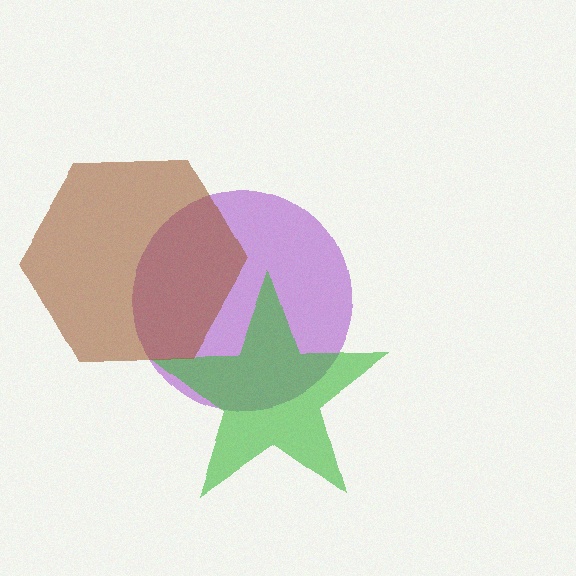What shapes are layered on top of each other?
The layered shapes are: a purple circle, a green star, a brown hexagon.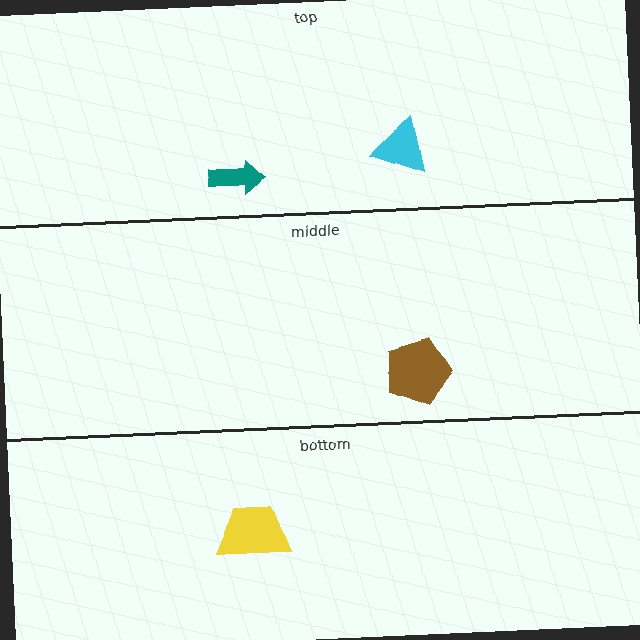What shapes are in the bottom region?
The yellow trapezoid.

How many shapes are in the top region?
2.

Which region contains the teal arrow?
The top region.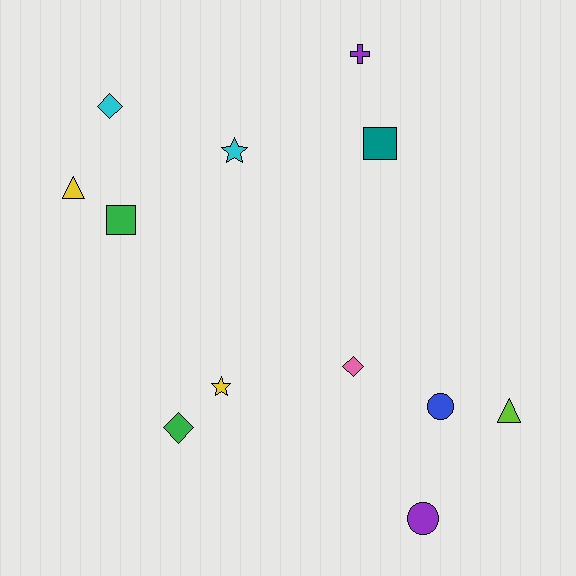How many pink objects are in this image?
There is 1 pink object.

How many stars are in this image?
There are 2 stars.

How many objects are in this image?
There are 12 objects.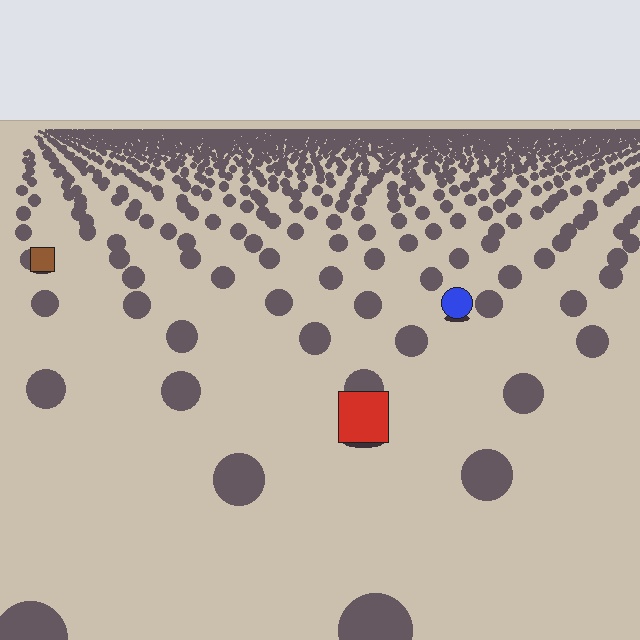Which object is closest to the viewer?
The red square is closest. The texture marks near it are larger and more spread out.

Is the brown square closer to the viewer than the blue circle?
No. The blue circle is closer — you can tell from the texture gradient: the ground texture is coarser near it.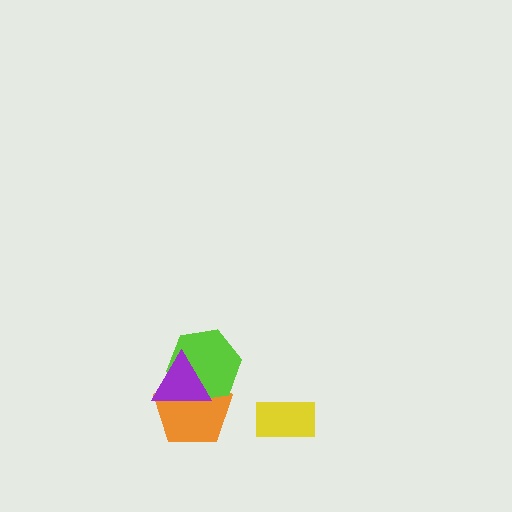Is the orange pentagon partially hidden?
Yes, it is partially covered by another shape.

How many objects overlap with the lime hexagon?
2 objects overlap with the lime hexagon.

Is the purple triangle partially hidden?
No, no other shape covers it.